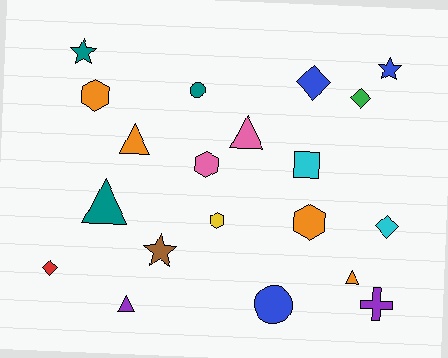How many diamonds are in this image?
There are 4 diamonds.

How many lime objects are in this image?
There are no lime objects.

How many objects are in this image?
There are 20 objects.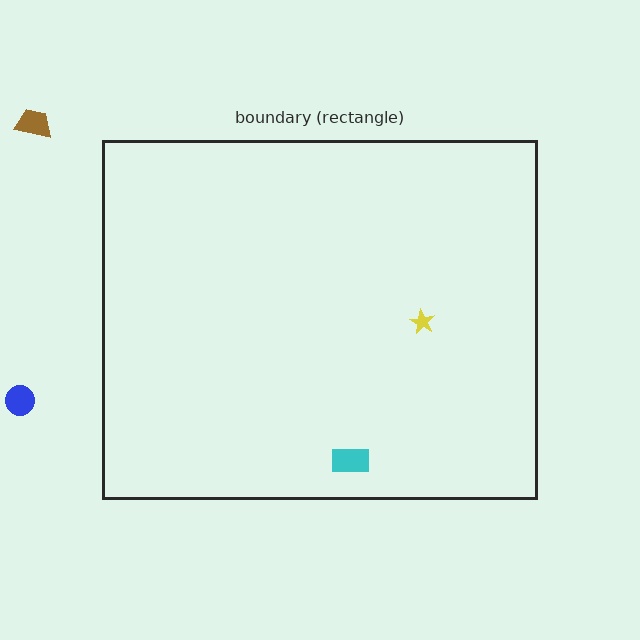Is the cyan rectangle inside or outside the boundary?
Inside.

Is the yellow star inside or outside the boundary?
Inside.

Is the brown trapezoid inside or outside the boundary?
Outside.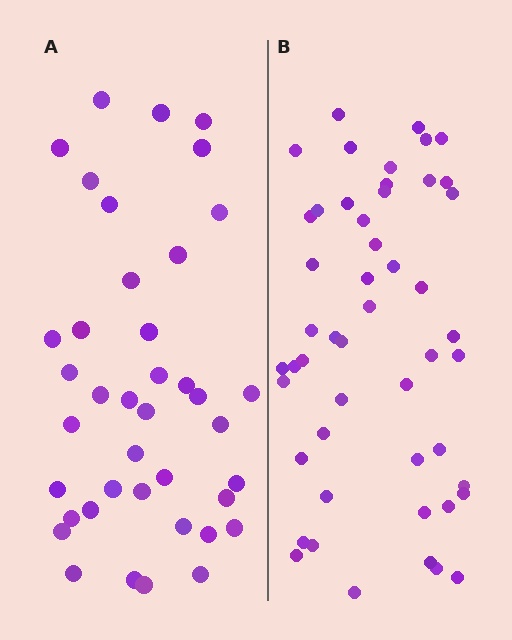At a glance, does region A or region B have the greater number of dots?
Region B (the right region) has more dots.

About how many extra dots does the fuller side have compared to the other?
Region B has roughly 10 or so more dots than region A.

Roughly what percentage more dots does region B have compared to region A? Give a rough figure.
About 25% more.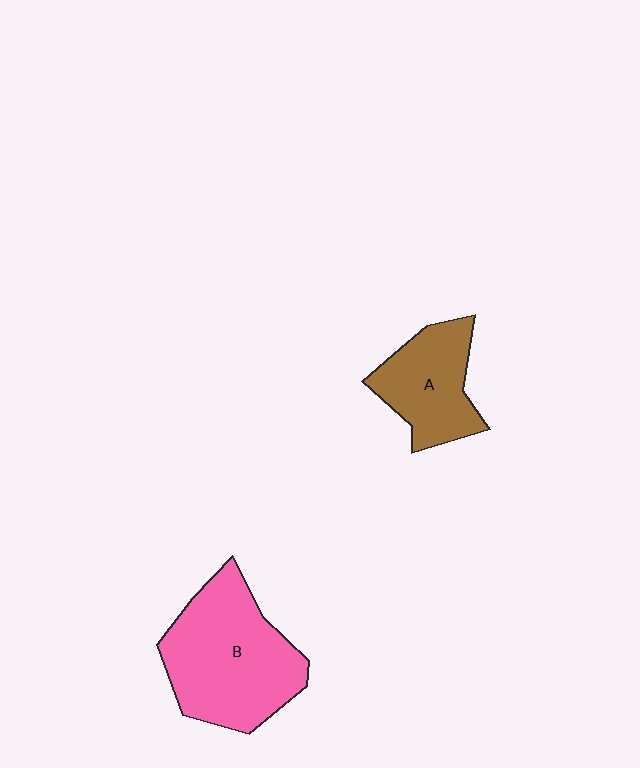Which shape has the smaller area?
Shape A (brown).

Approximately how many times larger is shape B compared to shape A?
Approximately 1.6 times.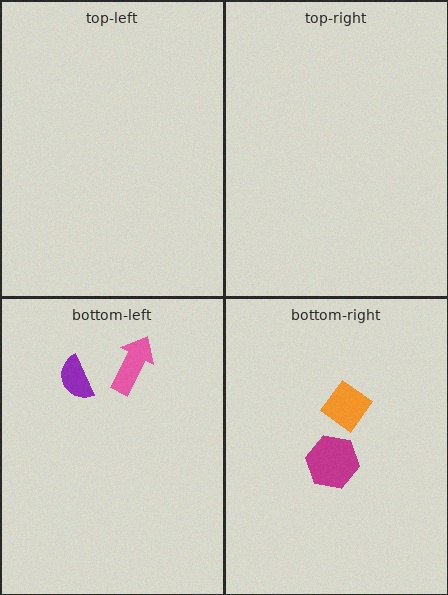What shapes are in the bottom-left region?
The pink arrow, the purple semicircle.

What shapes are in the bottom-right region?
The magenta hexagon, the orange diamond.